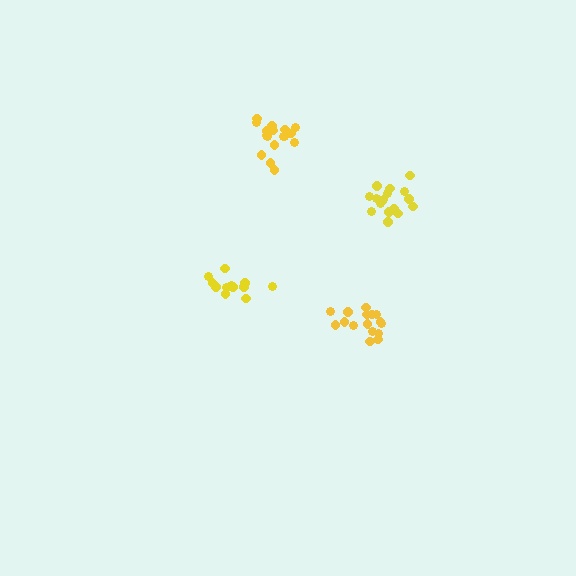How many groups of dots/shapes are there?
There are 4 groups.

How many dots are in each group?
Group 1: 12 dots, Group 2: 17 dots, Group 3: 17 dots, Group 4: 16 dots (62 total).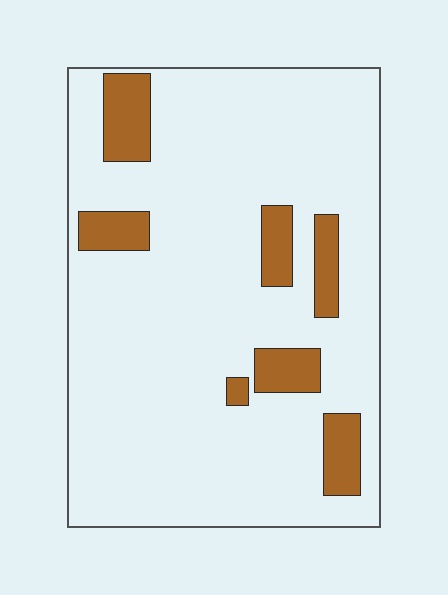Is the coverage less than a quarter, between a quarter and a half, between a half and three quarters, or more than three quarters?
Less than a quarter.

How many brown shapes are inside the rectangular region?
7.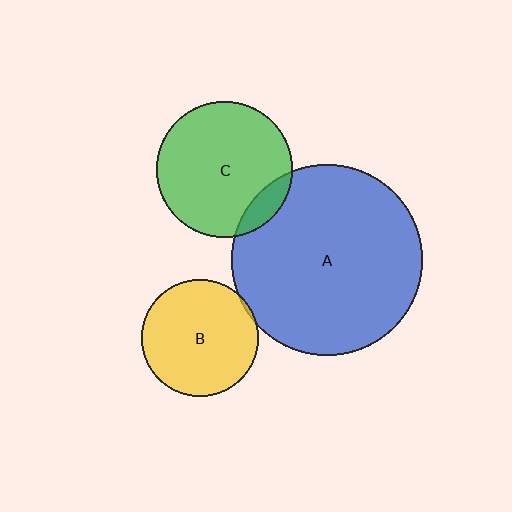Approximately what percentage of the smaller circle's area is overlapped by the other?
Approximately 10%.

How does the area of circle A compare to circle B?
Approximately 2.7 times.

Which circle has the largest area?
Circle A (blue).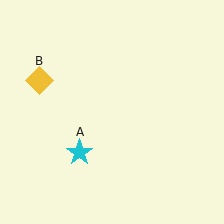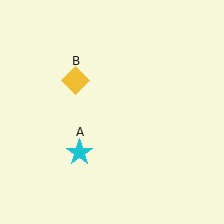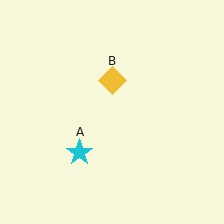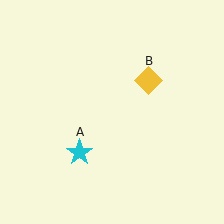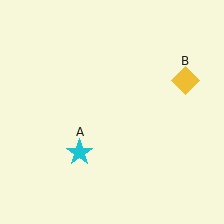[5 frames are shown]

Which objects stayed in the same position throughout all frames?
Cyan star (object A) remained stationary.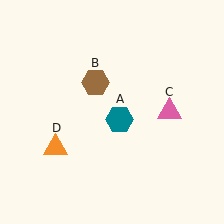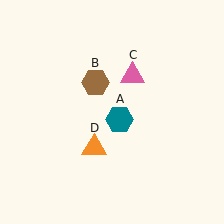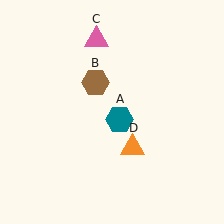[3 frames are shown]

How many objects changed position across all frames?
2 objects changed position: pink triangle (object C), orange triangle (object D).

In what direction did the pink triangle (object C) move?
The pink triangle (object C) moved up and to the left.